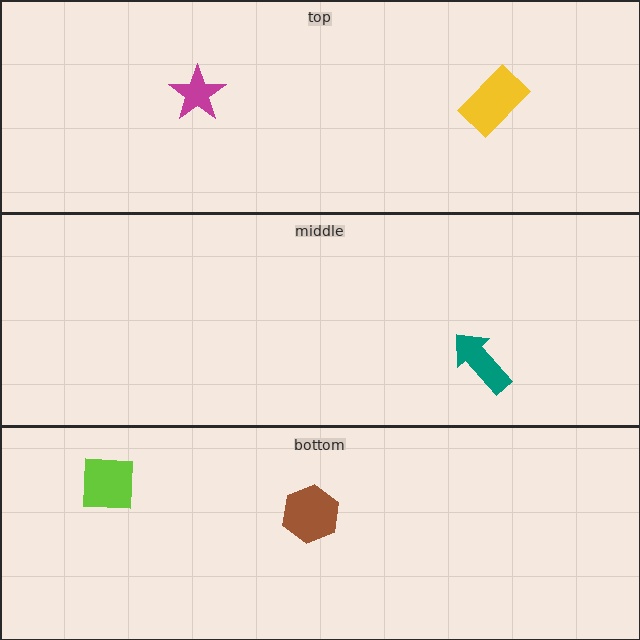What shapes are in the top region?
The yellow rectangle, the magenta star.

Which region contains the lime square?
The bottom region.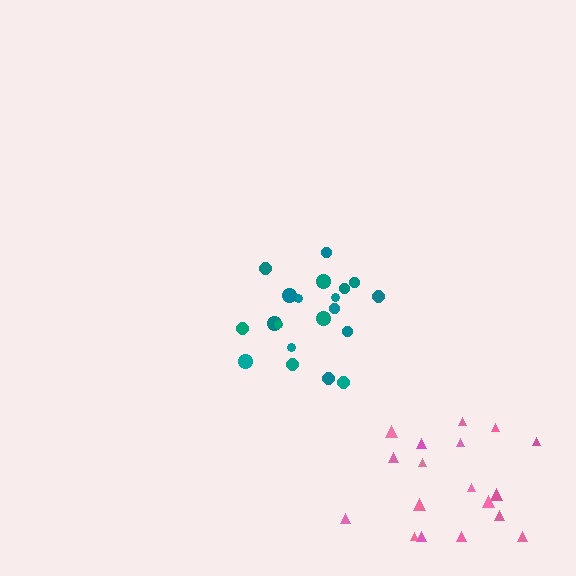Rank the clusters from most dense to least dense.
teal, pink.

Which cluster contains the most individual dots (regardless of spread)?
Teal (20).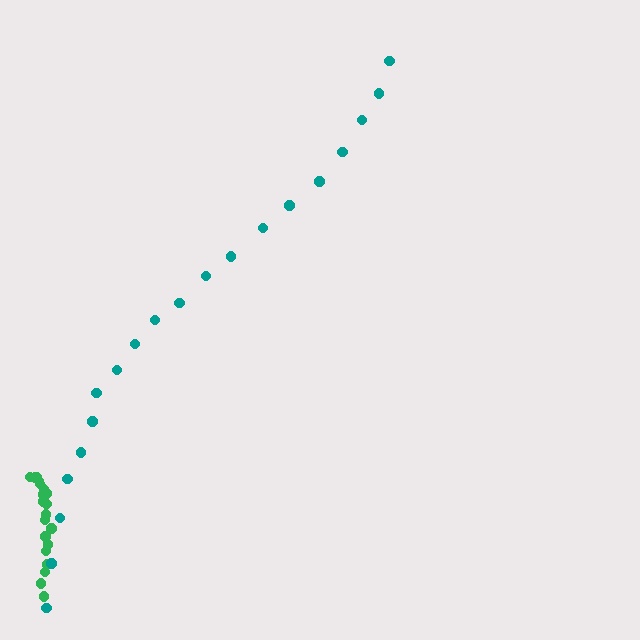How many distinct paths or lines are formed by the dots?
There are 2 distinct paths.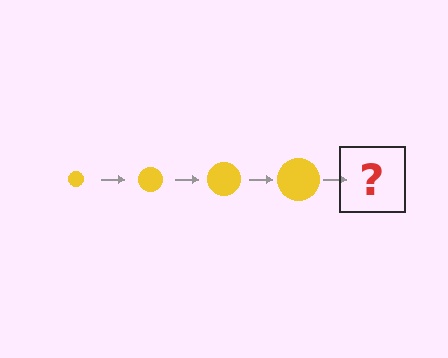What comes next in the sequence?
The next element should be a yellow circle, larger than the previous one.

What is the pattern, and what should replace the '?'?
The pattern is that the circle gets progressively larger each step. The '?' should be a yellow circle, larger than the previous one.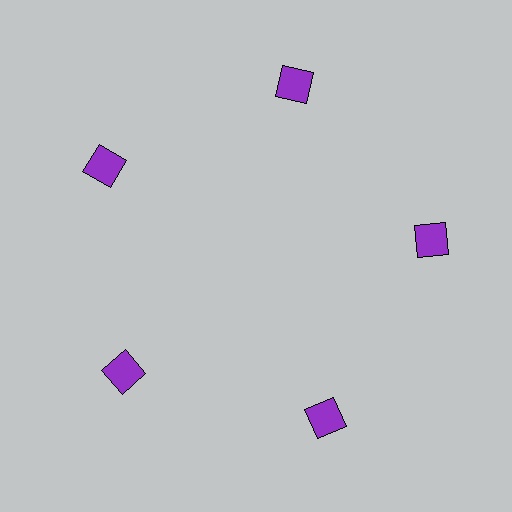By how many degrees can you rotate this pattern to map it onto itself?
The pattern maps onto itself every 72 degrees of rotation.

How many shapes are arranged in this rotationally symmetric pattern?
There are 5 shapes, arranged in 5 groups of 1.